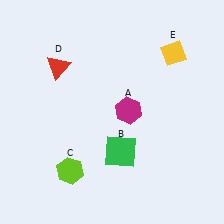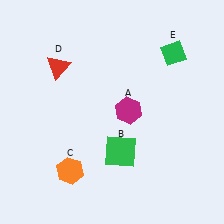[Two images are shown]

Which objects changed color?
C changed from lime to orange. E changed from yellow to green.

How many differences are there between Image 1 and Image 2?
There are 2 differences between the two images.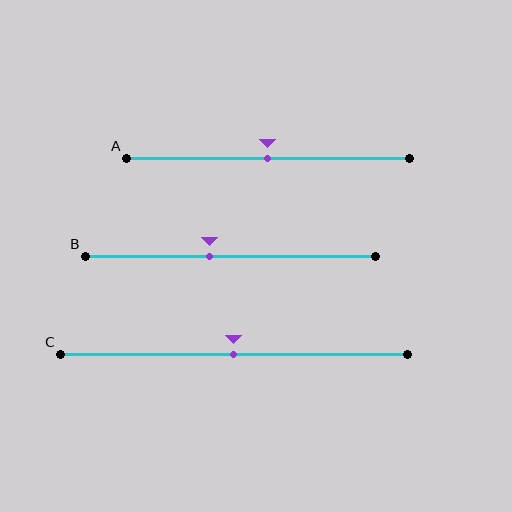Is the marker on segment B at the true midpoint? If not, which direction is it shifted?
No, the marker on segment B is shifted to the left by about 7% of the segment length.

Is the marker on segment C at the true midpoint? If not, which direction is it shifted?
Yes, the marker on segment C is at the true midpoint.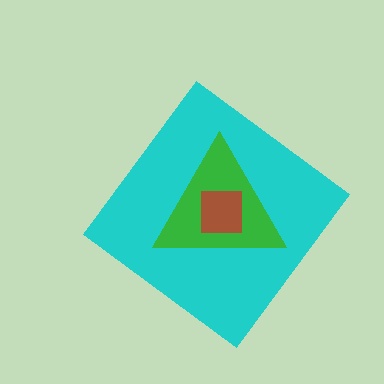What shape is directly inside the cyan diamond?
The green triangle.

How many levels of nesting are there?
3.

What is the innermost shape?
The brown square.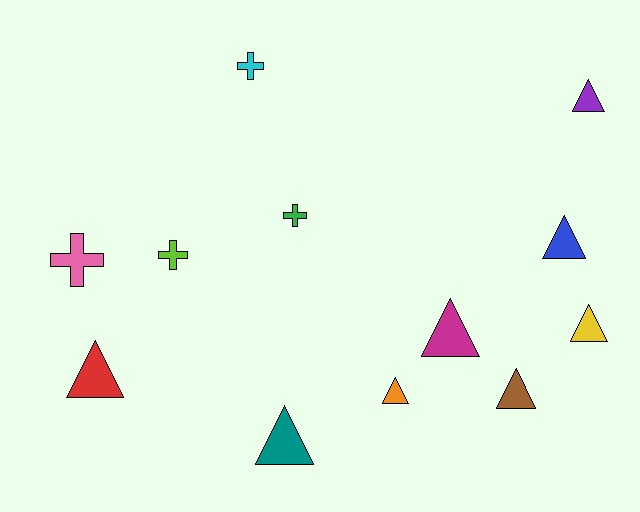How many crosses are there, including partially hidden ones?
There are 4 crosses.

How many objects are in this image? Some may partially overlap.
There are 12 objects.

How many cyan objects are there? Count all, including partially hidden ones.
There is 1 cyan object.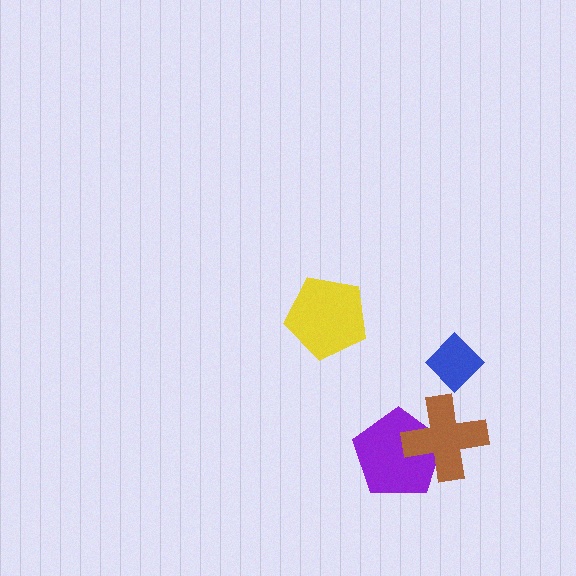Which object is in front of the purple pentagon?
The brown cross is in front of the purple pentagon.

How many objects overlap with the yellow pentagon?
0 objects overlap with the yellow pentagon.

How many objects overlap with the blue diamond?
0 objects overlap with the blue diamond.